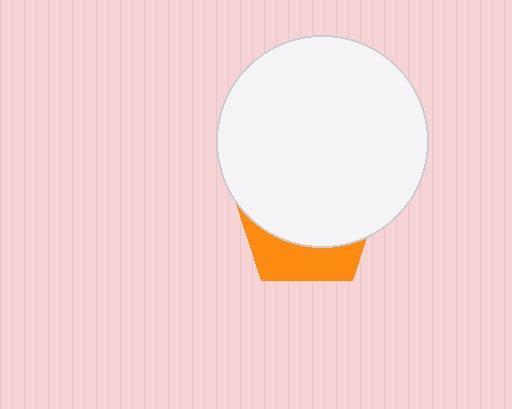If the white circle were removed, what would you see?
You would see the complete orange pentagon.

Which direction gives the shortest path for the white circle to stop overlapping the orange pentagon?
Moving up gives the shortest separation.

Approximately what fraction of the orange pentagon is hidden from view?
Roughly 69% of the orange pentagon is hidden behind the white circle.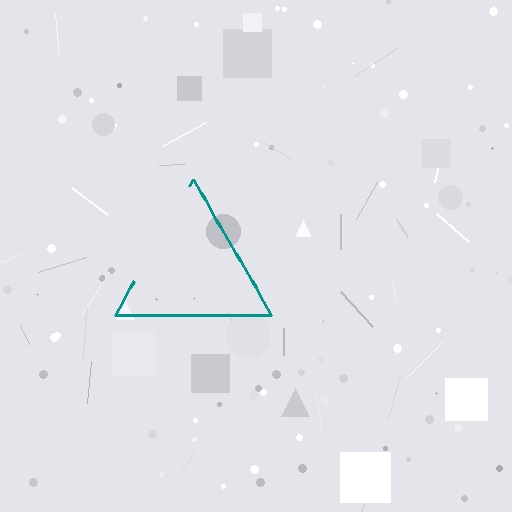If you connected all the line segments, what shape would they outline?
They would outline a triangle.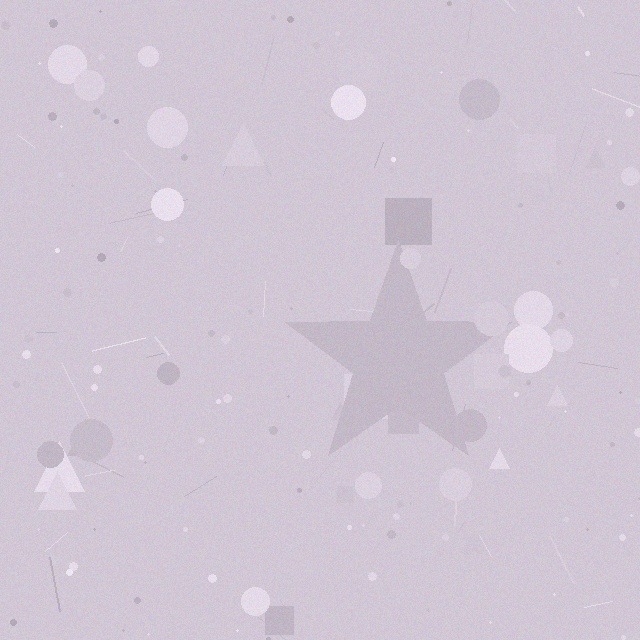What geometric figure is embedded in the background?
A star is embedded in the background.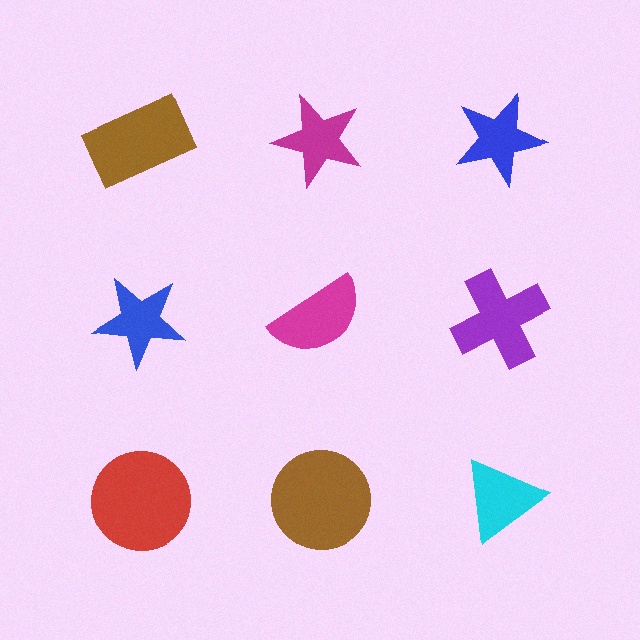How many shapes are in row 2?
3 shapes.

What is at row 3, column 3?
A cyan triangle.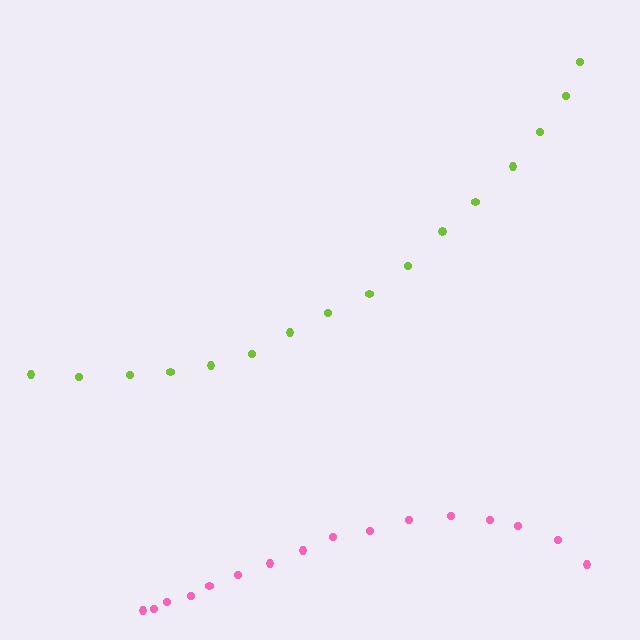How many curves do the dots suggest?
There are 2 distinct paths.